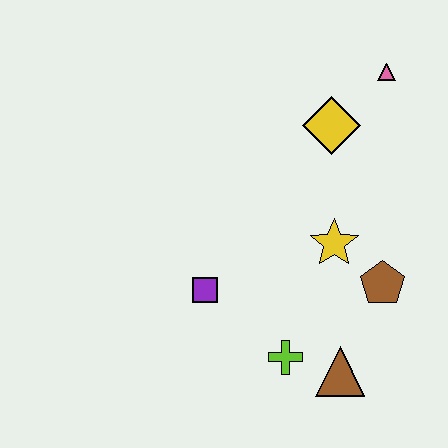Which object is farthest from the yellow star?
The pink triangle is farthest from the yellow star.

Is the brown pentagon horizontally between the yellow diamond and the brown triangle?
No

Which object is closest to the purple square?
The lime cross is closest to the purple square.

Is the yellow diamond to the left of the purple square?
No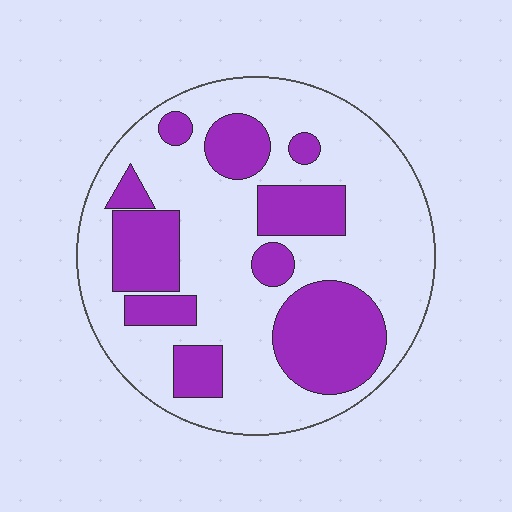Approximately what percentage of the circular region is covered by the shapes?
Approximately 35%.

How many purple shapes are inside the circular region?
10.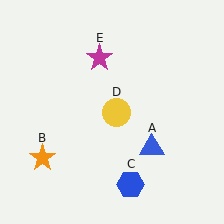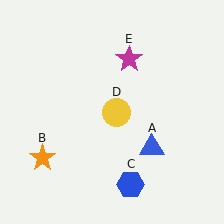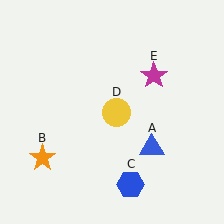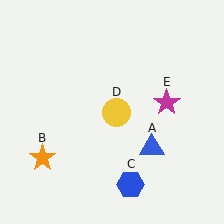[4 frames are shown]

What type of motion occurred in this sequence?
The magenta star (object E) rotated clockwise around the center of the scene.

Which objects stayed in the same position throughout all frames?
Blue triangle (object A) and orange star (object B) and blue hexagon (object C) and yellow circle (object D) remained stationary.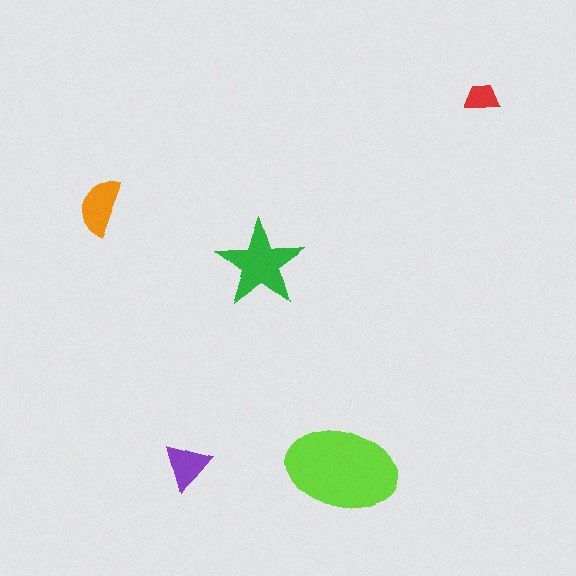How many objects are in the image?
There are 5 objects in the image.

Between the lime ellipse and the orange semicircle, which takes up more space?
The lime ellipse.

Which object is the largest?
The lime ellipse.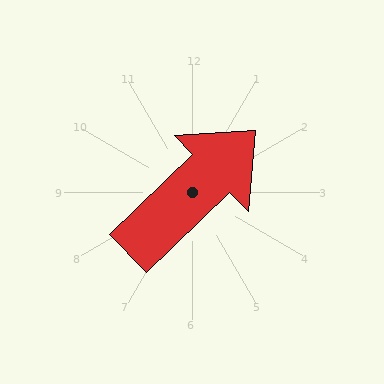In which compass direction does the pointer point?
Northeast.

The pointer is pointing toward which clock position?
Roughly 2 o'clock.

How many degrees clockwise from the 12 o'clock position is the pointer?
Approximately 46 degrees.